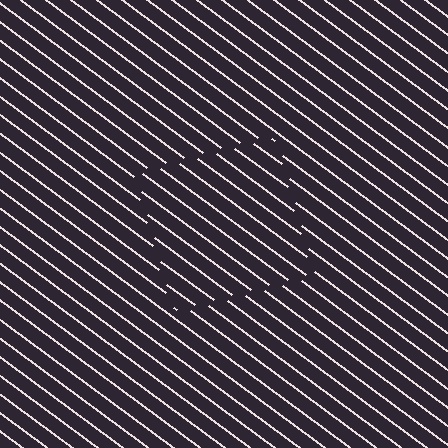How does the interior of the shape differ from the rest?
The interior of the shape contains the same grating, shifted by half a period — the contour is defined by the phase discontinuity where line-ends from the inner and outer gratings abut.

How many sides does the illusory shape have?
4 sides — the line-ends trace a square.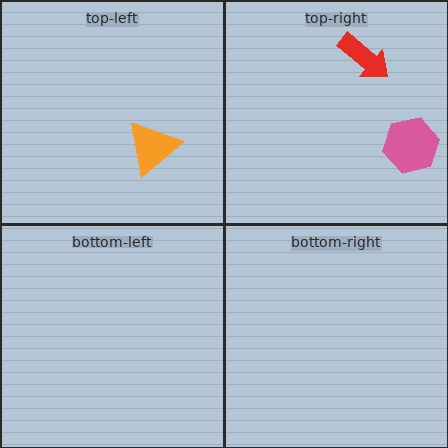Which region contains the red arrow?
The top-right region.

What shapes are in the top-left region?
The orange triangle.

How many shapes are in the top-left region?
1.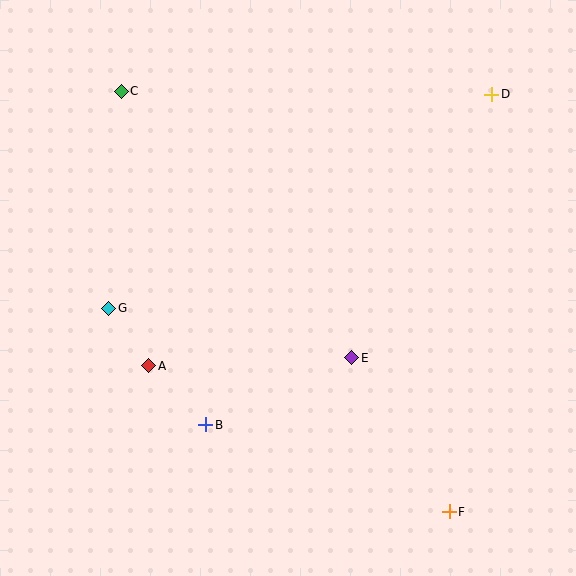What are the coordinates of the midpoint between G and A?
The midpoint between G and A is at (129, 337).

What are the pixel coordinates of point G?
Point G is at (109, 308).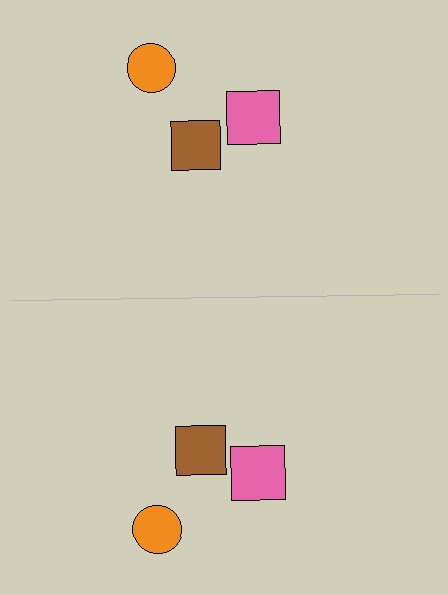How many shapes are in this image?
There are 6 shapes in this image.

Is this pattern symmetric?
Yes, this pattern has bilateral (reflection) symmetry.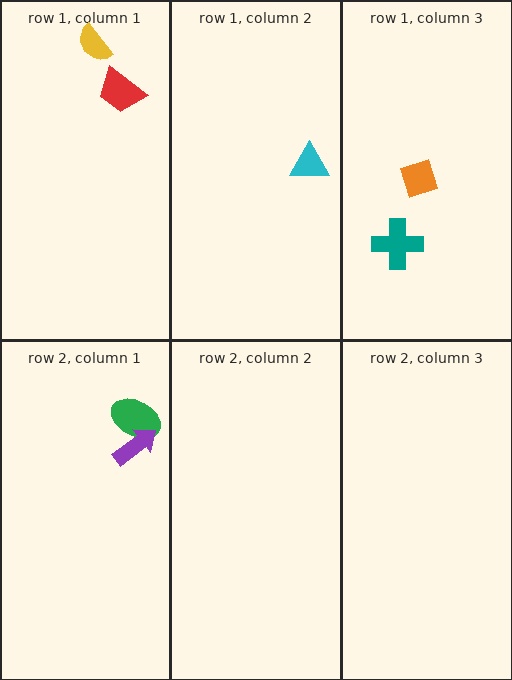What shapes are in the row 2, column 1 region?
The green ellipse, the purple arrow.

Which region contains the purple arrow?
The row 2, column 1 region.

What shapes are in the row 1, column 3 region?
The orange diamond, the teal cross.